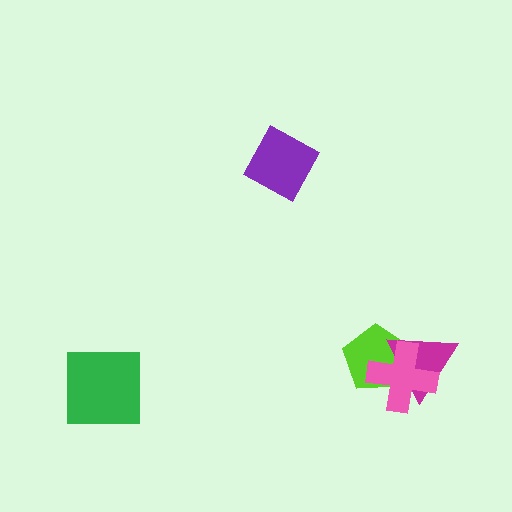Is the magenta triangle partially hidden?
Yes, it is partially covered by another shape.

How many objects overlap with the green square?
0 objects overlap with the green square.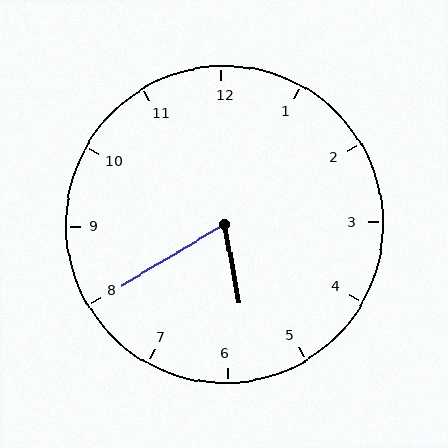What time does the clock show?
5:40.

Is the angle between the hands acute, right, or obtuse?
It is acute.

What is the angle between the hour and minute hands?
Approximately 70 degrees.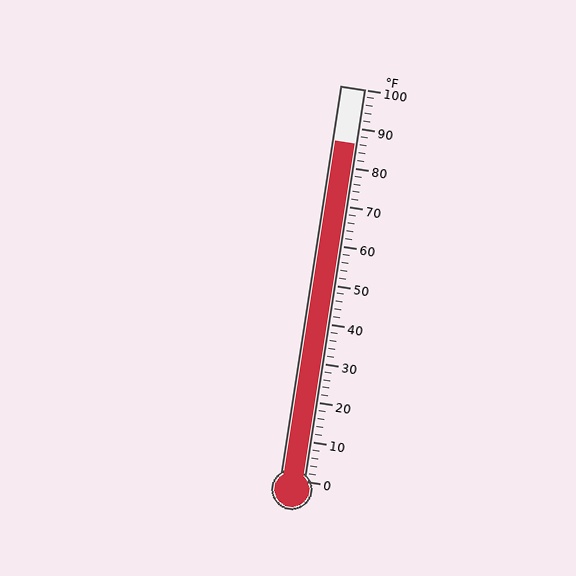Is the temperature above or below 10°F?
The temperature is above 10°F.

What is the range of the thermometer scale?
The thermometer scale ranges from 0°F to 100°F.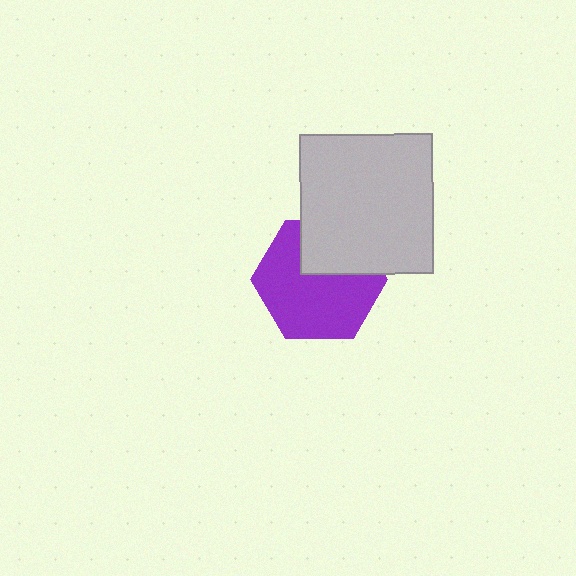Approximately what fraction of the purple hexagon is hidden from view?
Roughly 32% of the purple hexagon is hidden behind the light gray rectangle.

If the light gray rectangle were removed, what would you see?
You would see the complete purple hexagon.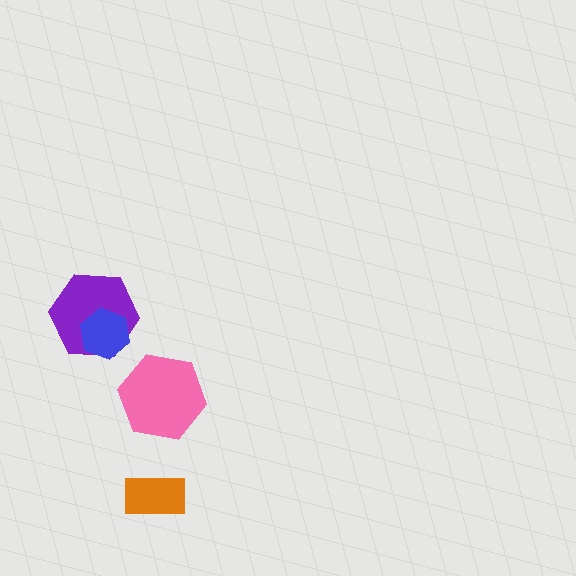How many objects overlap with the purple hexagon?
1 object overlaps with the purple hexagon.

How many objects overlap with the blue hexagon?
1 object overlaps with the blue hexagon.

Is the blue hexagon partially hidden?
No, no other shape covers it.